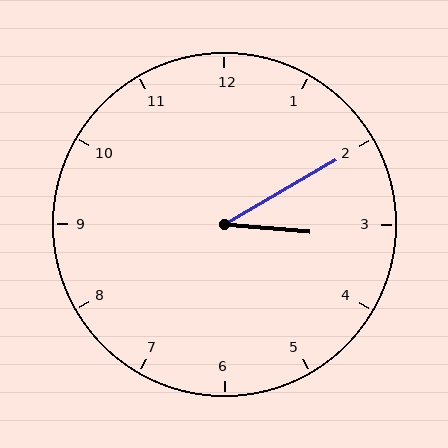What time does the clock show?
3:10.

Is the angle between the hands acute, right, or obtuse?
It is acute.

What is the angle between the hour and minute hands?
Approximately 35 degrees.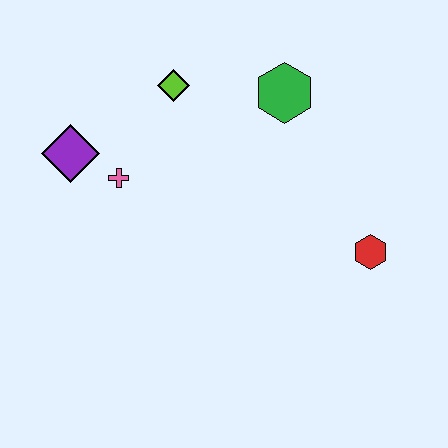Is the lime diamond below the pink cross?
No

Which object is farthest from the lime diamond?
The red hexagon is farthest from the lime diamond.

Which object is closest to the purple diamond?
The pink cross is closest to the purple diamond.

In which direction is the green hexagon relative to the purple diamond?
The green hexagon is to the right of the purple diamond.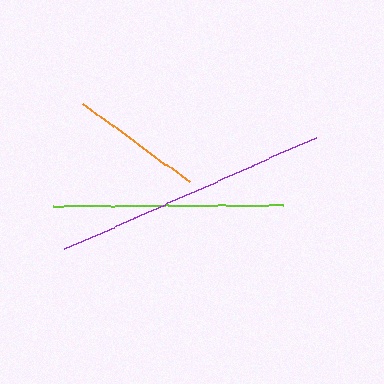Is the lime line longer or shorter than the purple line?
The purple line is longer than the lime line.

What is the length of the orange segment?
The orange segment is approximately 132 pixels long.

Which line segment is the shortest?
The orange line is the shortest at approximately 132 pixels.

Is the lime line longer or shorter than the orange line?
The lime line is longer than the orange line.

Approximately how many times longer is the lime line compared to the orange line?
The lime line is approximately 1.7 times the length of the orange line.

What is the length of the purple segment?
The purple segment is approximately 277 pixels long.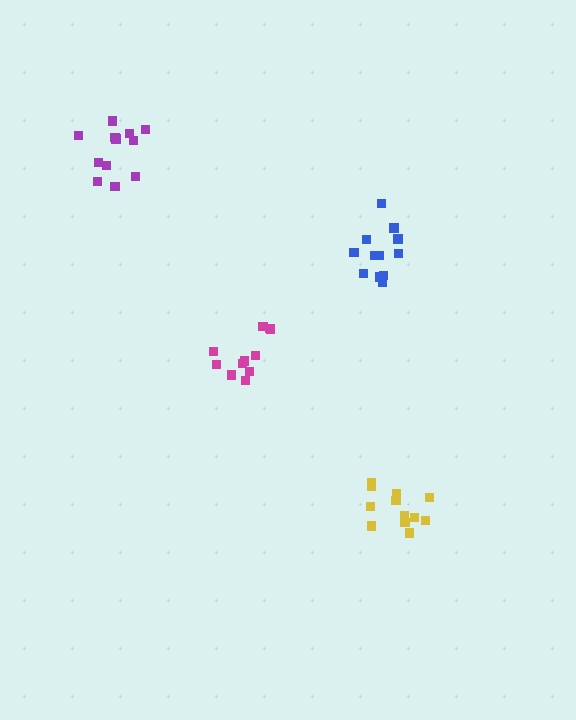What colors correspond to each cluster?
The clusters are colored: yellow, magenta, purple, blue.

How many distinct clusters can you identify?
There are 4 distinct clusters.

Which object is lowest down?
The yellow cluster is bottommost.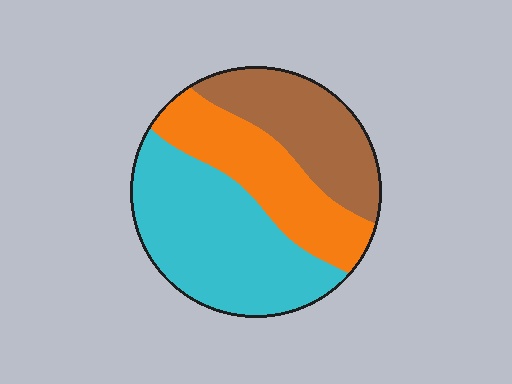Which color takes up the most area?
Cyan, at roughly 45%.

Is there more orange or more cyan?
Cyan.